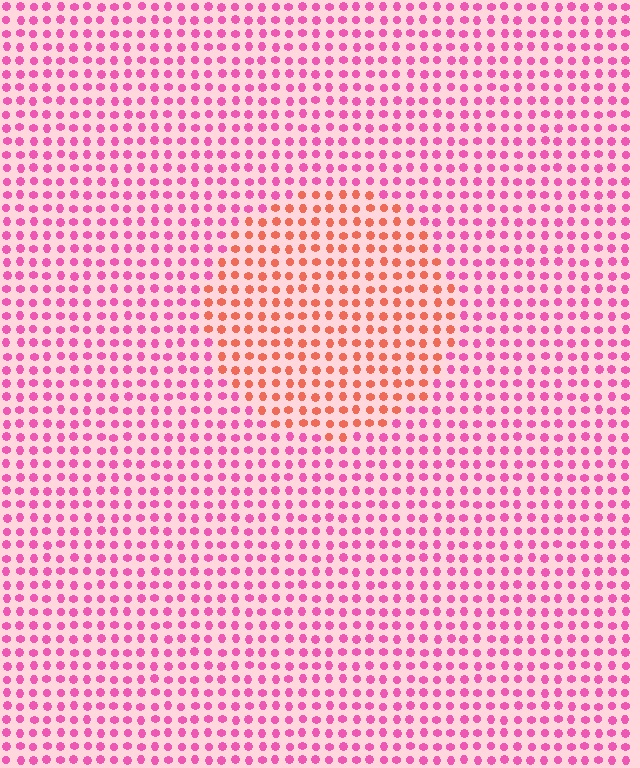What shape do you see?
I see a circle.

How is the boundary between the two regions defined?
The boundary is defined purely by a slight shift in hue (about 45 degrees). Spacing, size, and orientation are identical on both sides.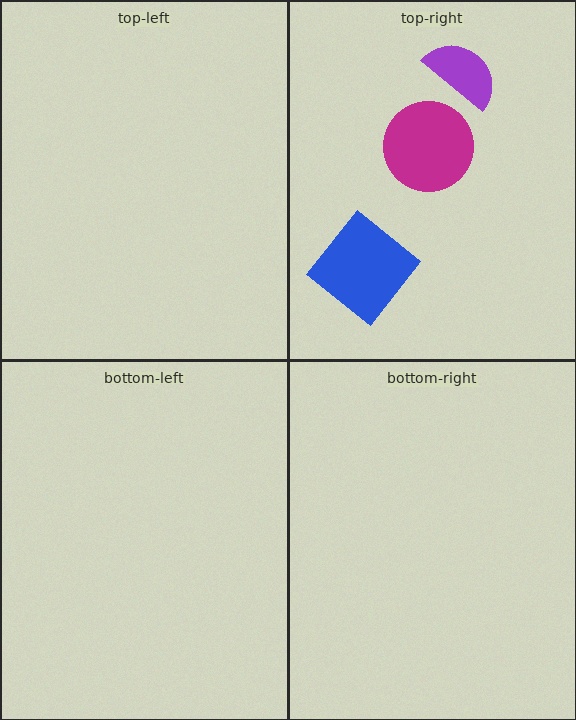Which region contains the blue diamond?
The top-right region.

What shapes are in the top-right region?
The magenta circle, the blue diamond, the purple semicircle.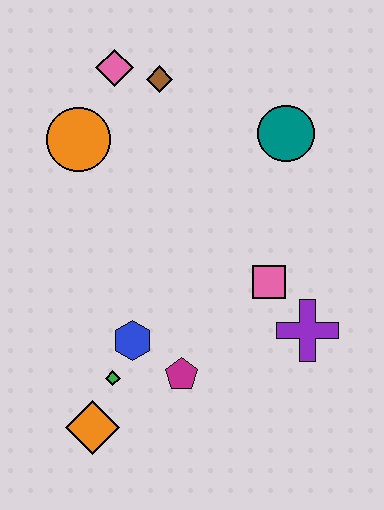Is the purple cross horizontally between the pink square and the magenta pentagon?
No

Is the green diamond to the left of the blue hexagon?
Yes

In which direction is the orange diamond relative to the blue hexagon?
The orange diamond is below the blue hexagon.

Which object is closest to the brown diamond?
The pink diamond is closest to the brown diamond.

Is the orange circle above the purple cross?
Yes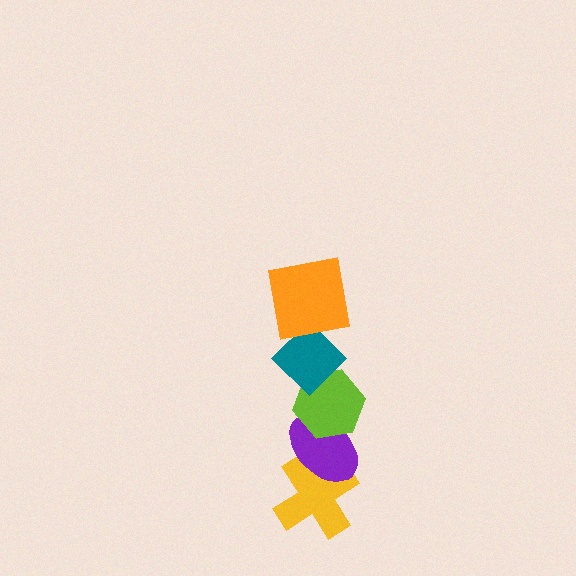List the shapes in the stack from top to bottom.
From top to bottom: the orange square, the teal diamond, the lime hexagon, the purple ellipse, the yellow cross.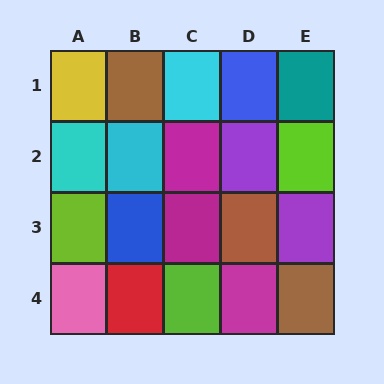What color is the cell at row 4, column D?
Magenta.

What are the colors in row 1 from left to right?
Yellow, brown, cyan, blue, teal.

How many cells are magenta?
3 cells are magenta.